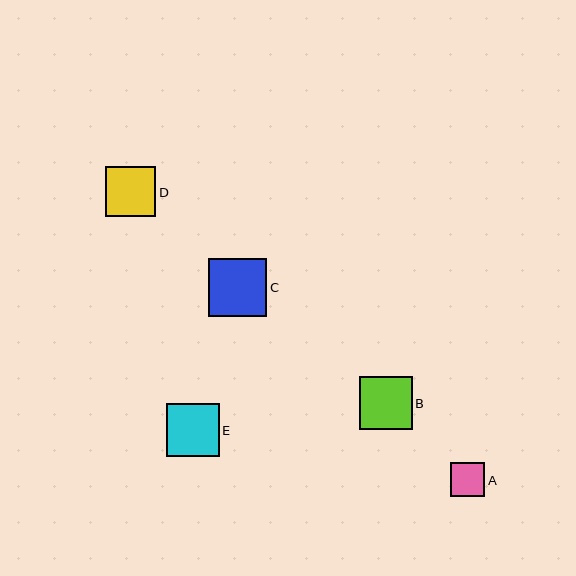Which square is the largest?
Square C is the largest with a size of approximately 58 pixels.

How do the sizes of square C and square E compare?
Square C and square E are approximately the same size.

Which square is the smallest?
Square A is the smallest with a size of approximately 34 pixels.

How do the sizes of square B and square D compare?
Square B and square D are approximately the same size.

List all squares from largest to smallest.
From largest to smallest: C, B, E, D, A.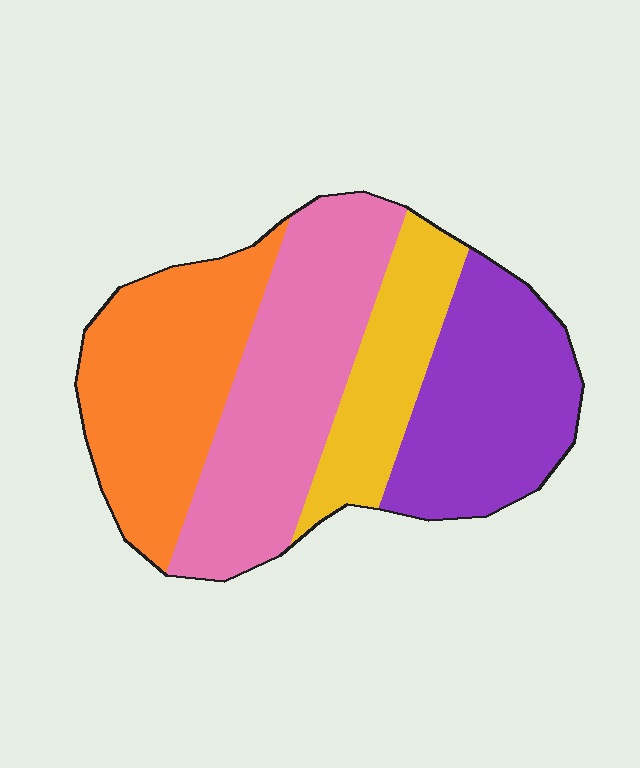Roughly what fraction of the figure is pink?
Pink takes up between a sixth and a third of the figure.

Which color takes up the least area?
Yellow, at roughly 15%.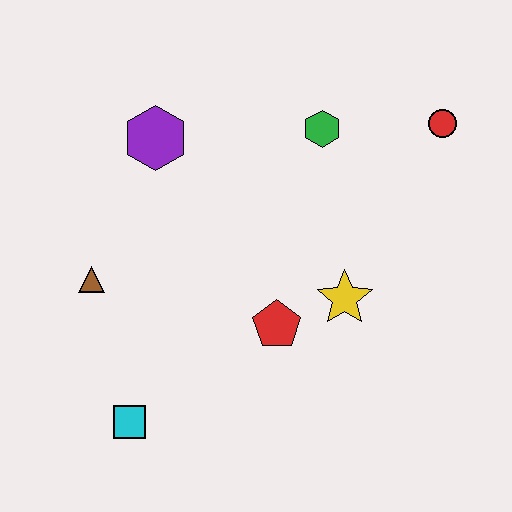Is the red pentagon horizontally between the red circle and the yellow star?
No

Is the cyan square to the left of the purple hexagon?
Yes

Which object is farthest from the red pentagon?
The red circle is farthest from the red pentagon.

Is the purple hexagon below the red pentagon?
No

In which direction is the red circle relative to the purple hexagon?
The red circle is to the right of the purple hexagon.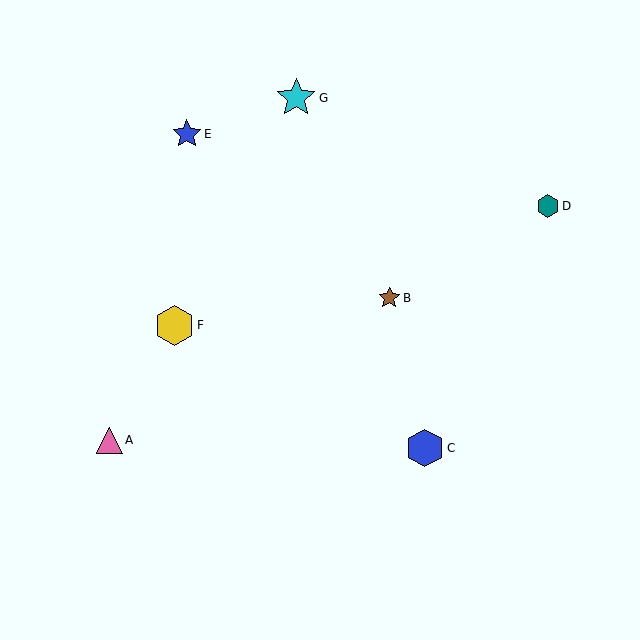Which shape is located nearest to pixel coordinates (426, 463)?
The blue hexagon (labeled C) at (425, 448) is nearest to that location.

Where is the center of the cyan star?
The center of the cyan star is at (296, 98).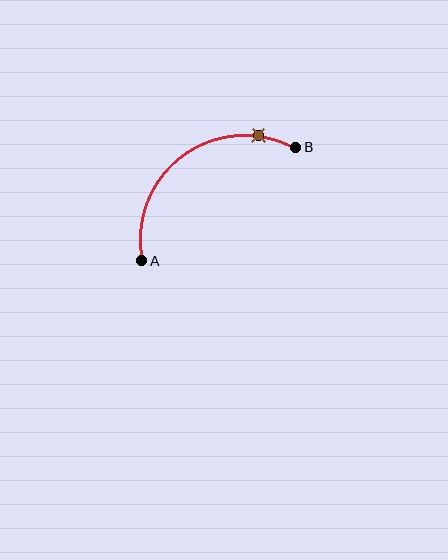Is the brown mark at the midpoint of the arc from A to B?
No. The brown mark lies on the arc but is closer to endpoint B. The arc midpoint would be at the point on the curve equidistant along the arc from both A and B.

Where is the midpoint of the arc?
The arc midpoint is the point on the curve farthest from the straight line joining A and B. It sits above and to the left of that line.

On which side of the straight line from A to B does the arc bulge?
The arc bulges above and to the left of the straight line connecting A and B.